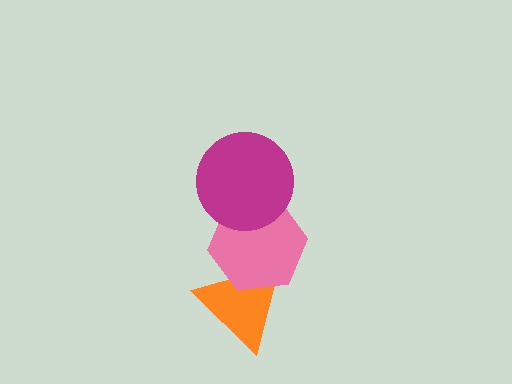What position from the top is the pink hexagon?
The pink hexagon is 2nd from the top.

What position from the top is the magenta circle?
The magenta circle is 1st from the top.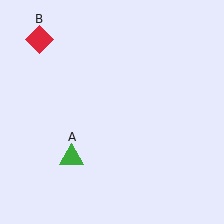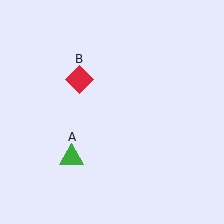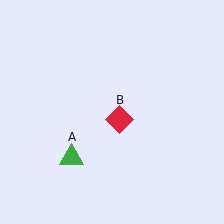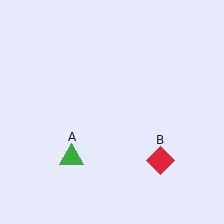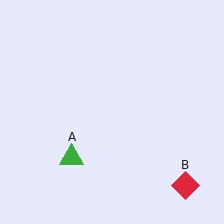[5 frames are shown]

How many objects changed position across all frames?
1 object changed position: red diamond (object B).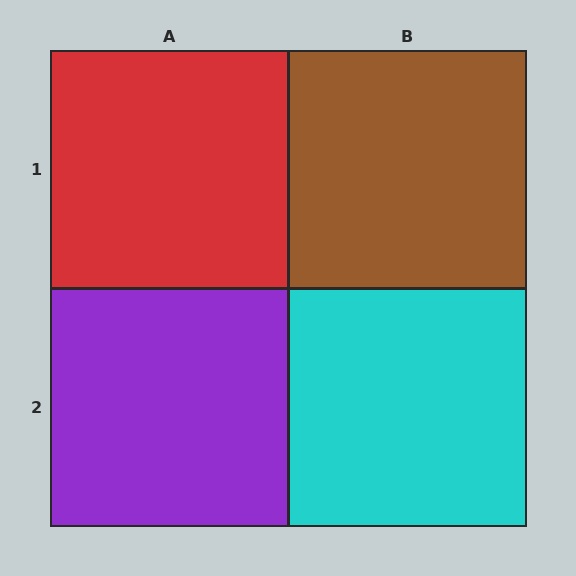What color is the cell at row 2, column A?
Purple.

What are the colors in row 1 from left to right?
Red, brown.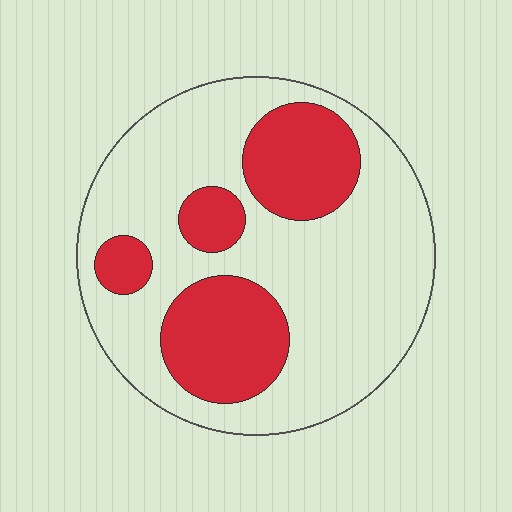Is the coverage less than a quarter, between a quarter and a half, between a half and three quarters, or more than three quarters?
Between a quarter and a half.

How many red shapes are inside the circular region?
4.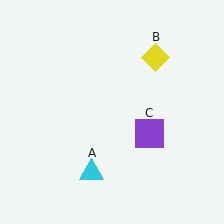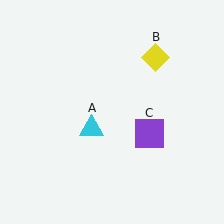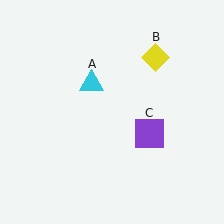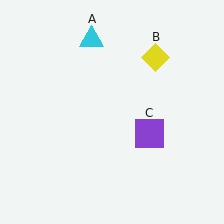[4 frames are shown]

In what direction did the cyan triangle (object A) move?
The cyan triangle (object A) moved up.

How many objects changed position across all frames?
1 object changed position: cyan triangle (object A).